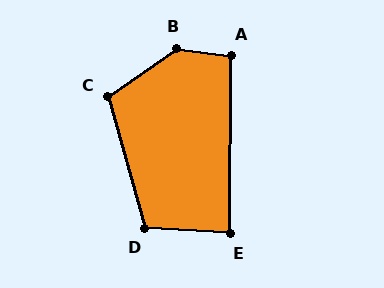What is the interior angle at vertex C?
Approximately 109 degrees (obtuse).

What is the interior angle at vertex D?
Approximately 109 degrees (obtuse).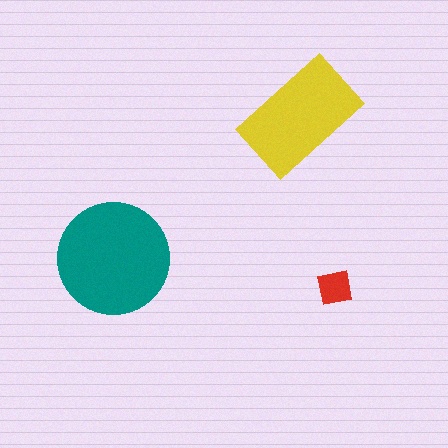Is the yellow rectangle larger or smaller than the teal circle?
Smaller.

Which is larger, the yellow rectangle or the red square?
The yellow rectangle.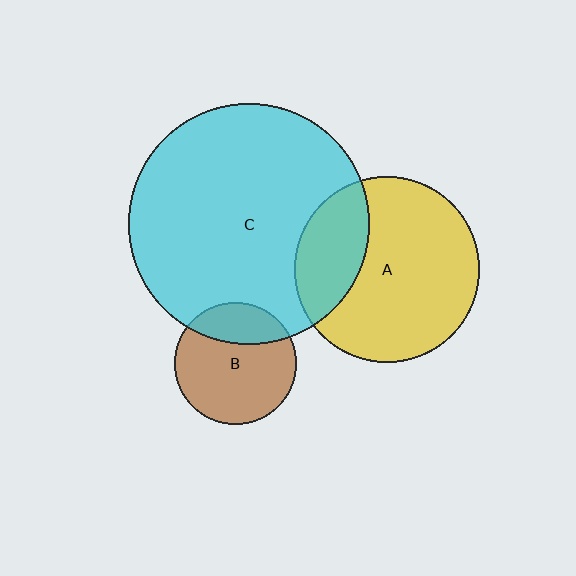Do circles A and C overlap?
Yes.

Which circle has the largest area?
Circle C (cyan).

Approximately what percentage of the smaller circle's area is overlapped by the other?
Approximately 25%.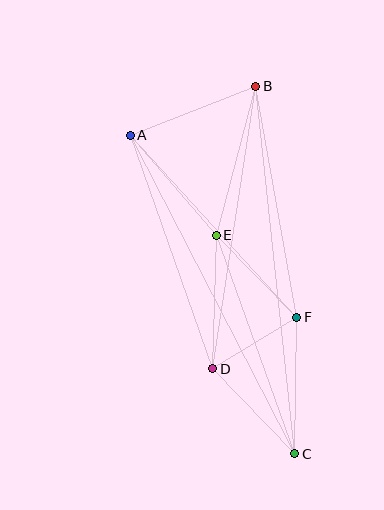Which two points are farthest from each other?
Points B and C are farthest from each other.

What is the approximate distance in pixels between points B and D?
The distance between B and D is approximately 286 pixels.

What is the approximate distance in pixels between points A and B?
The distance between A and B is approximately 135 pixels.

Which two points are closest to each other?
Points D and F are closest to each other.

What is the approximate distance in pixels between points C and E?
The distance between C and E is approximately 232 pixels.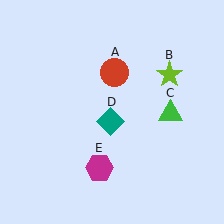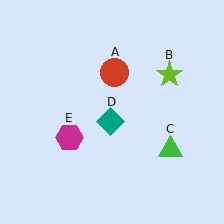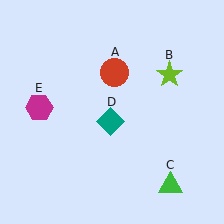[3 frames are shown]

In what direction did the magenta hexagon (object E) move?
The magenta hexagon (object E) moved up and to the left.